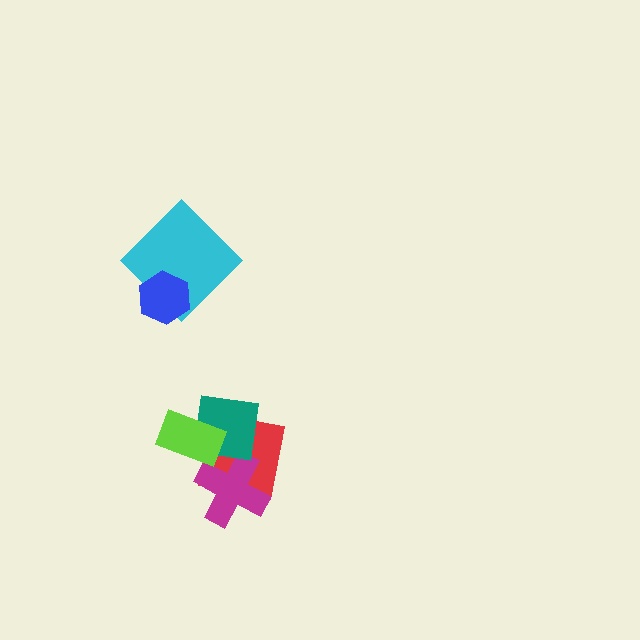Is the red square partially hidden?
Yes, it is partially covered by another shape.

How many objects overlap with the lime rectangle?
2 objects overlap with the lime rectangle.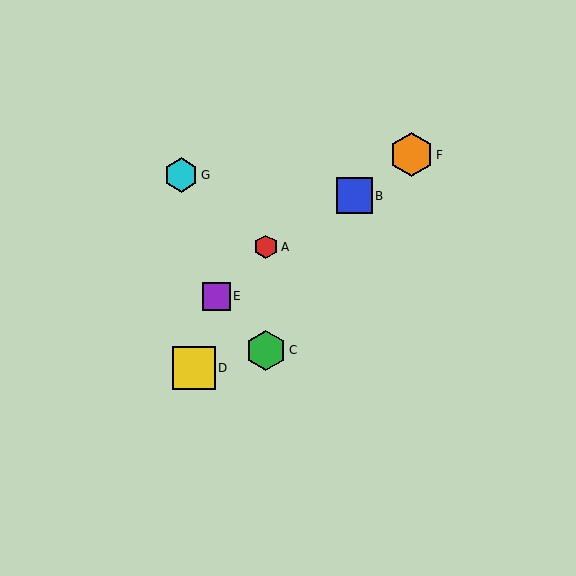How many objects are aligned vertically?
2 objects (A, C) are aligned vertically.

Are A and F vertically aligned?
No, A is at x≈266 and F is at x≈411.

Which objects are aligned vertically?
Objects A, C are aligned vertically.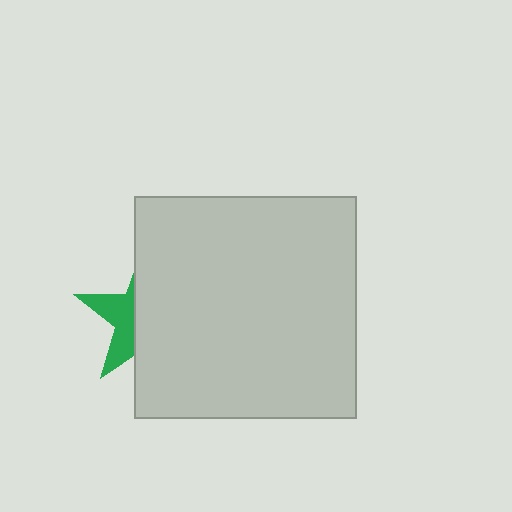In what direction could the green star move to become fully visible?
The green star could move left. That would shift it out from behind the light gray square entirely.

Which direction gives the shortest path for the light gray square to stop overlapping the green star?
Moving right gives the shortest separation.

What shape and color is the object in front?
The object in front is a light gray square.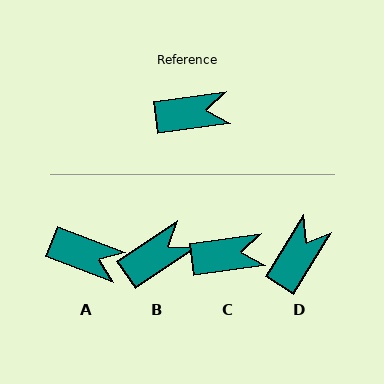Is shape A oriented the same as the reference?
No, it is off by about 29 degrees.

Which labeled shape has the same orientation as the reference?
C.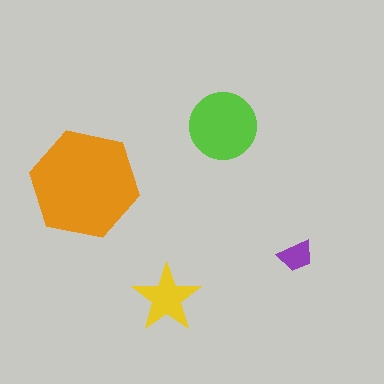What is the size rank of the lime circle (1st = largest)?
2nd.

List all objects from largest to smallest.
The orange hexagon, the lime circle, the yellow star, the purple trapezoid.